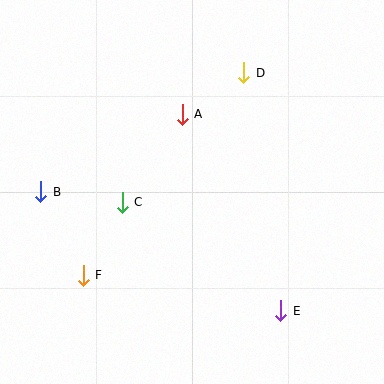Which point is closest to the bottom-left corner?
Point F is closest to the bottom-left corner.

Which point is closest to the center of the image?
Point C at (122, 202) is closest to the center.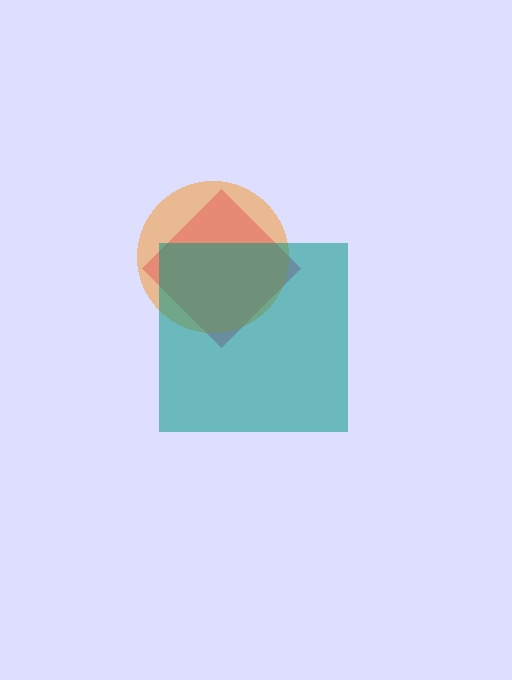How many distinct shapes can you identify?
There are 3 distinct shapes: a magenta diamond, an orange circle, a teal square.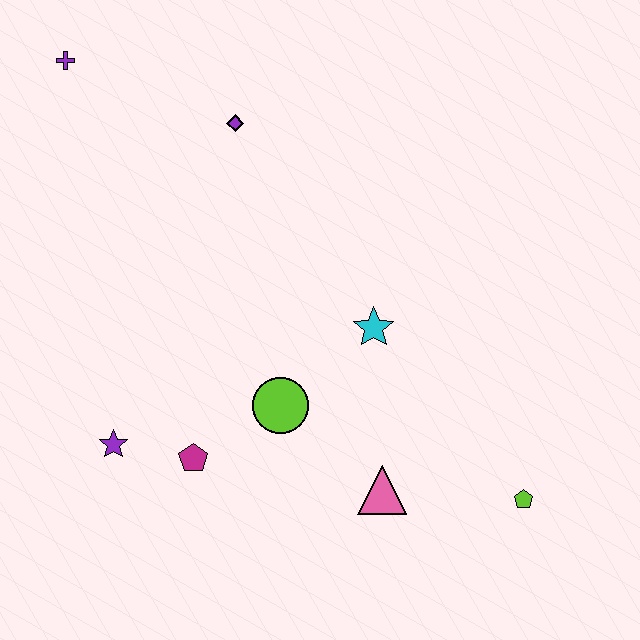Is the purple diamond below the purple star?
No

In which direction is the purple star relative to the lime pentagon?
The purple star is to the left of the lime pentagon.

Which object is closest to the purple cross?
The purple diamond is closest to the purple cross.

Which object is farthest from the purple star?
The lime pentagon is farthest from the purple star.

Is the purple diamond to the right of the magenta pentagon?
Yes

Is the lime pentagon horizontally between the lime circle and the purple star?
No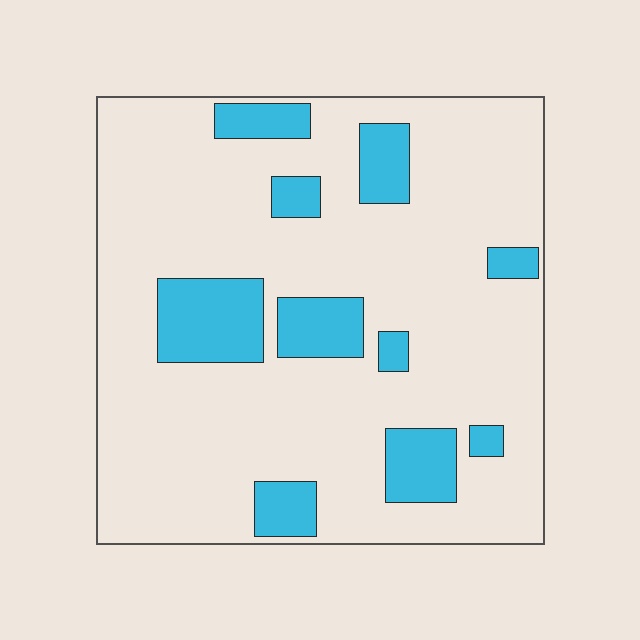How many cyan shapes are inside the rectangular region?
10.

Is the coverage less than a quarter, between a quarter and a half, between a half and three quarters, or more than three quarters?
Less than a quarter.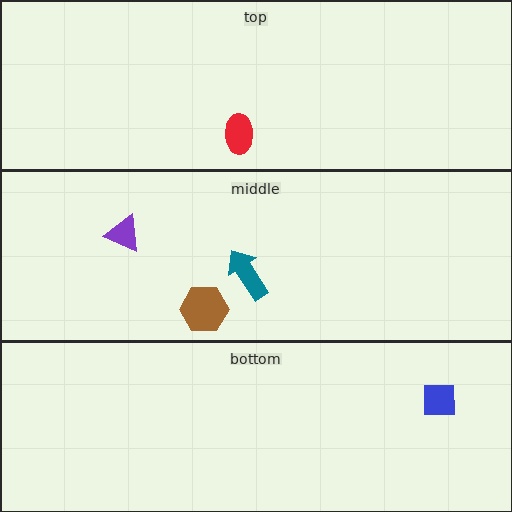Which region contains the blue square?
The bottom region.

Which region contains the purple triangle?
The middle region.